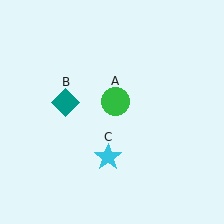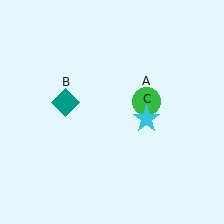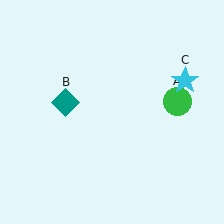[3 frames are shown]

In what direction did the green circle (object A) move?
The green circle (object A) moved right.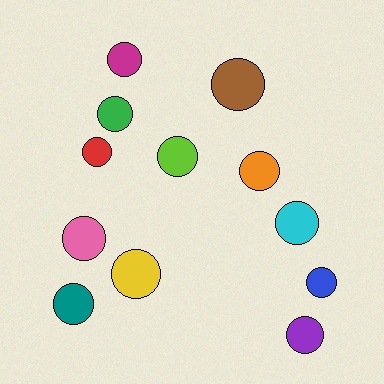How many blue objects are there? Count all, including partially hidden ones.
There is 1 blue object.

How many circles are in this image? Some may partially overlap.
There are 12 circles.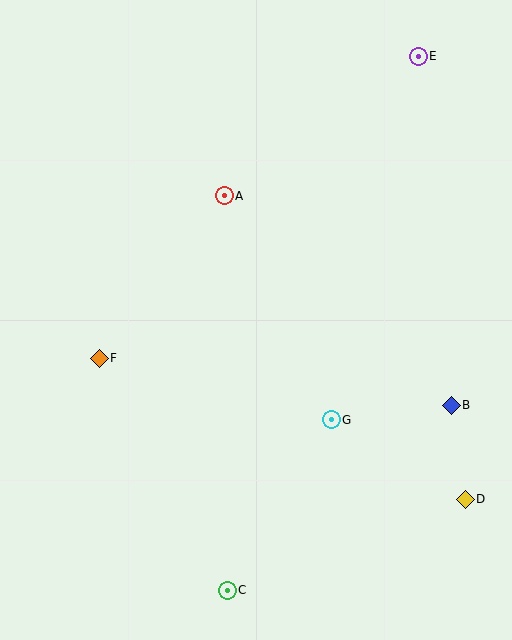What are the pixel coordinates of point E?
Point E is at (418, 56).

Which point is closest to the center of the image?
Point G at (331, 420) is closest to the center.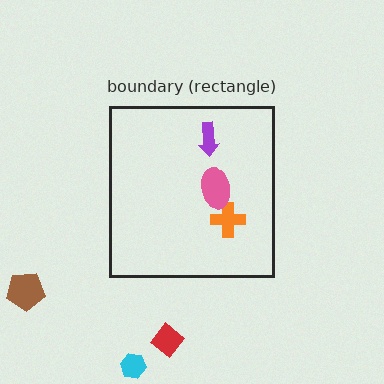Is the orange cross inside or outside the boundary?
Inside.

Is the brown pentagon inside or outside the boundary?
Outside.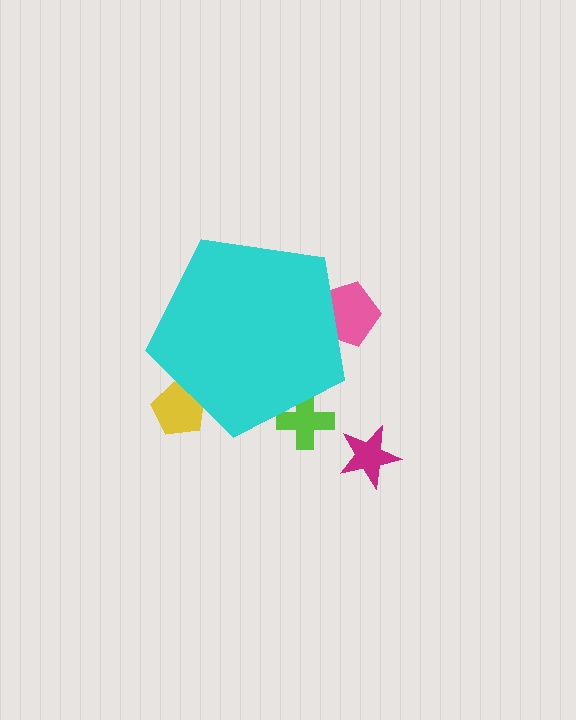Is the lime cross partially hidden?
Yes, the lime cross is partially hidden behind the cyan pentagon.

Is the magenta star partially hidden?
No, the magenta star is fully visible.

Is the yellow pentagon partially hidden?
Yes, the yellow pentagon is partially hidden behind the cyan pentagon.